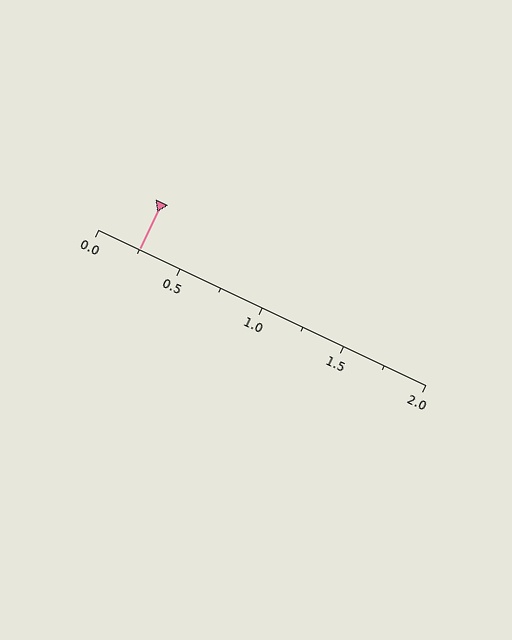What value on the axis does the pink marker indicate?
The marker indicates approximately 0.25.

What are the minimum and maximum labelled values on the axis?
The axis runs from 0.0 to 2.0.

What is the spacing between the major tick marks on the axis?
The major ticks are spaced 0.5 apart.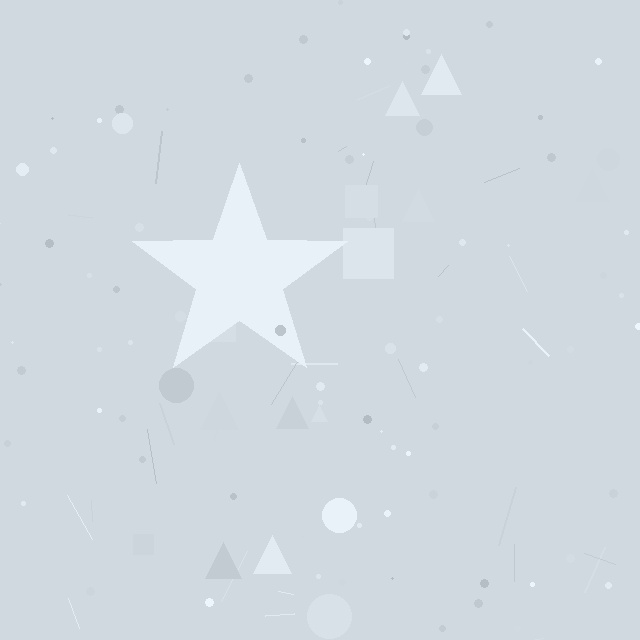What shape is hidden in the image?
A star is hidden in the image.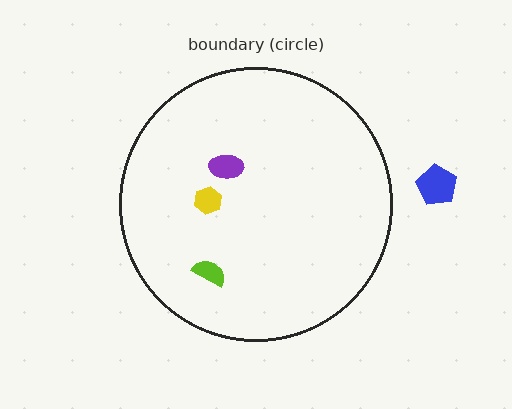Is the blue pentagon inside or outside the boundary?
Outside.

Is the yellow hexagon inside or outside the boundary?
Inside.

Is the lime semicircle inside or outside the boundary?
Inside.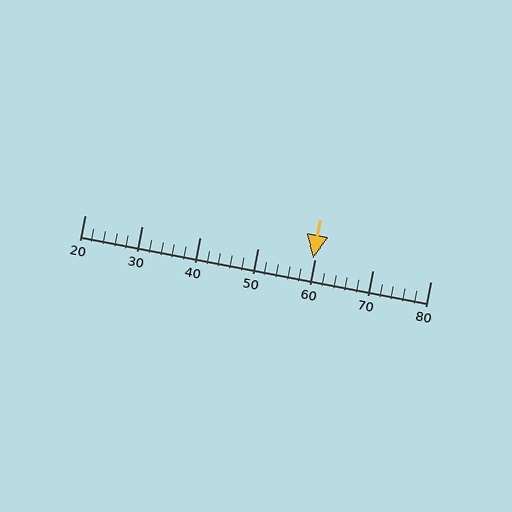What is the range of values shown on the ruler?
The ruler shows values from 20 to 80.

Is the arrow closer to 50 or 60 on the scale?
The arrow is closer to 60.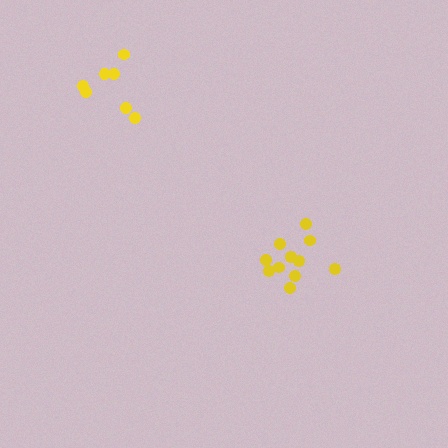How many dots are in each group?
Group 1: 7 dots, Group 2: 11 dots (18 total).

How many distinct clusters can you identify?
There are 2 distinct clusters.